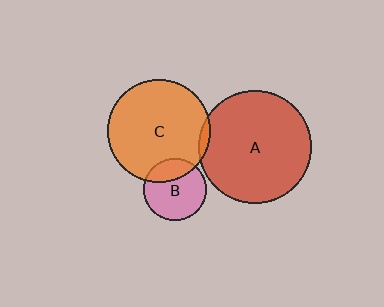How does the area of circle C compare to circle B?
Approximately 2.7 times.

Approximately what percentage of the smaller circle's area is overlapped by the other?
Approximately 25%.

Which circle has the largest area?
Circle A (red).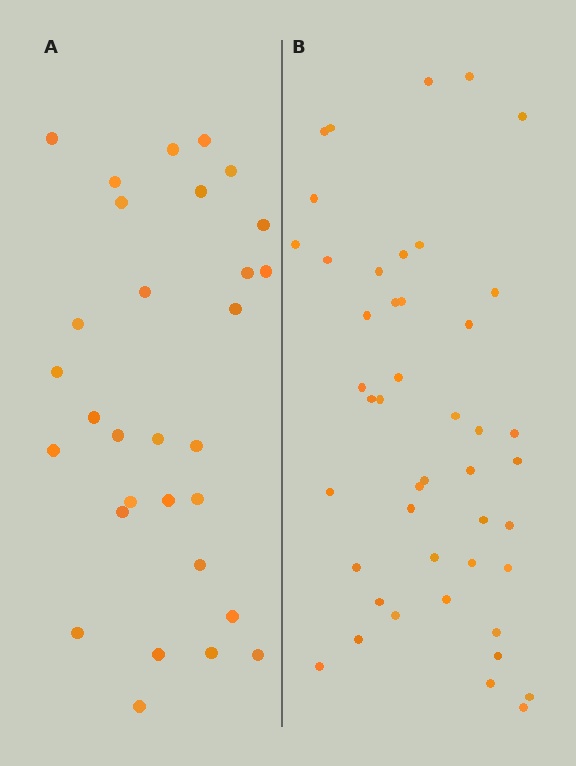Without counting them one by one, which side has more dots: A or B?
Region B (the right region) has more dots.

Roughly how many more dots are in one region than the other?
Region B has approximately 15 more dots than region A.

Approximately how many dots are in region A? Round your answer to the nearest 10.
About 30 dots.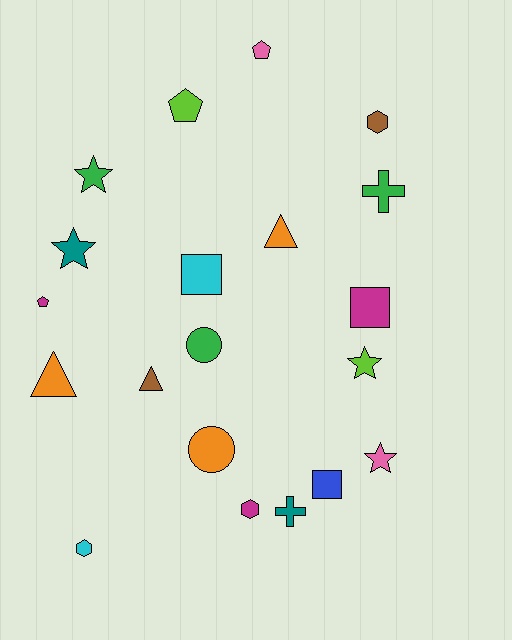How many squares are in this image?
There are 3 squares.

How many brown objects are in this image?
There are 2 brown objects.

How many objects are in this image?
There are 20 objects.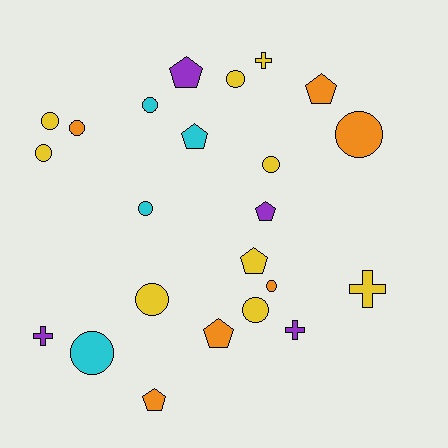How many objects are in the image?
There are 23 objects.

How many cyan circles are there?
There are 3 cyan circles.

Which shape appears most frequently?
Circle, with 12 objects.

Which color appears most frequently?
Yellow, with 9 objects.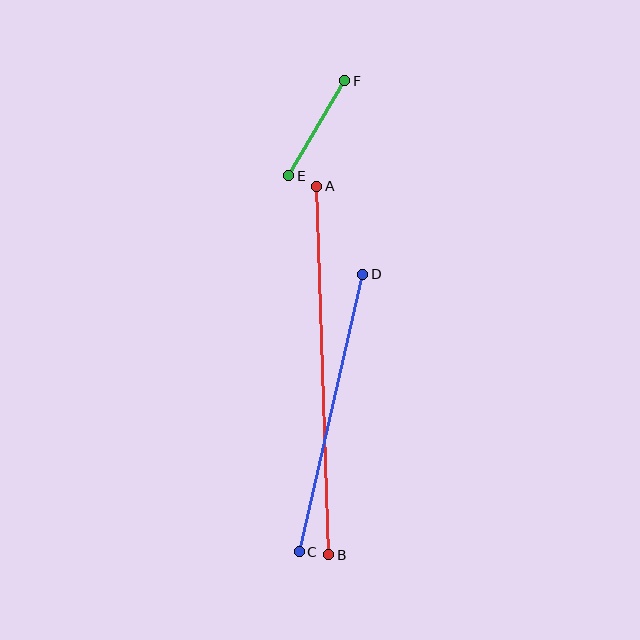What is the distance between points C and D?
The distance is approximately 285 pixels.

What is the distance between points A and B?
The distance is approximately 369 pixels.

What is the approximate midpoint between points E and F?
The midpoint is at approximately (317, 128) pixels.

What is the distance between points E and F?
The distance is approximately 110 pixels.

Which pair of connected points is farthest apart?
Points A and B are farthest apart.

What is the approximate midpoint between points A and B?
The midpoint is at approximately (323, 371) pixels.